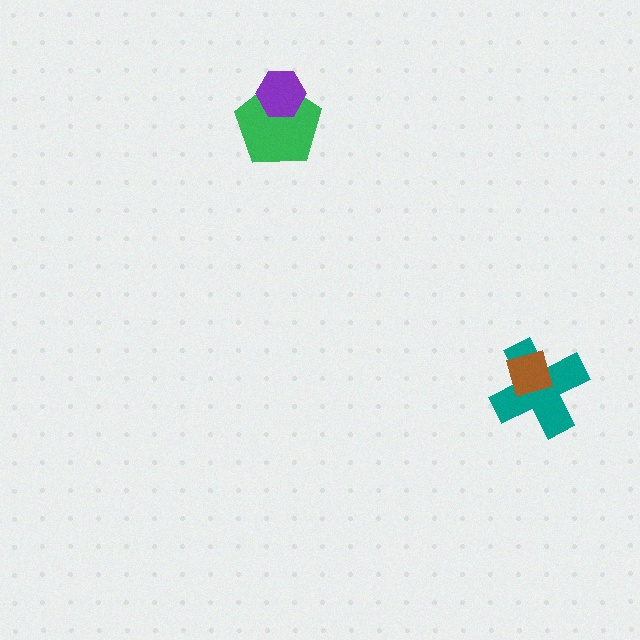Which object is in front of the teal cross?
The brown diamond is in front of the teal cross.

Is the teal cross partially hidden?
Yes, it is partially covered by another shape.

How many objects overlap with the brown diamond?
1 object overlaps with the brown diamond.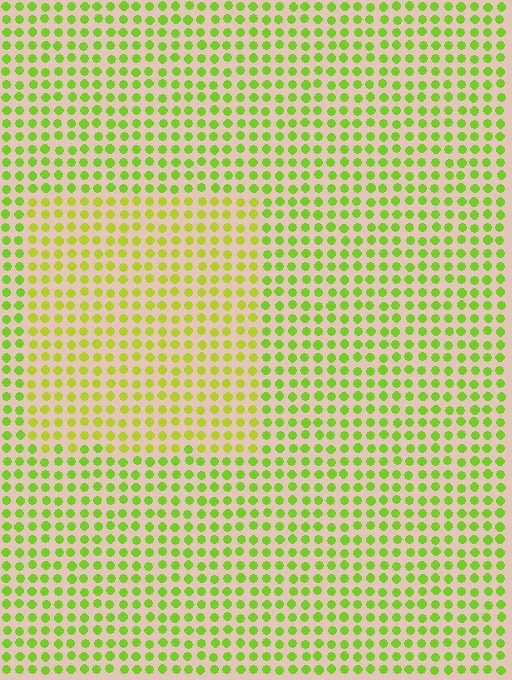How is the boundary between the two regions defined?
The boundary is defined purely by a slight shift in hue (about 24 degrees). Spacing, size, and orientation are identical on both sides.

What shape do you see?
I see a rectangle.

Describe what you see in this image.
The image is filled with small lime elements in a uniform arrangement. A rectangle-shaped region is visible where the elements are tinted to a slightly different hue, forming a subtle color boundary.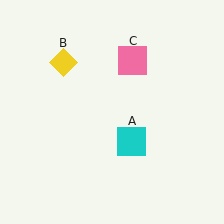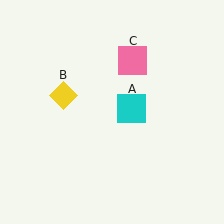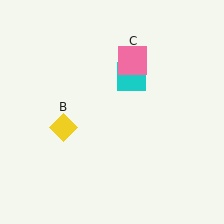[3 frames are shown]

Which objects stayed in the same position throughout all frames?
Pink square (object C) remained stationary.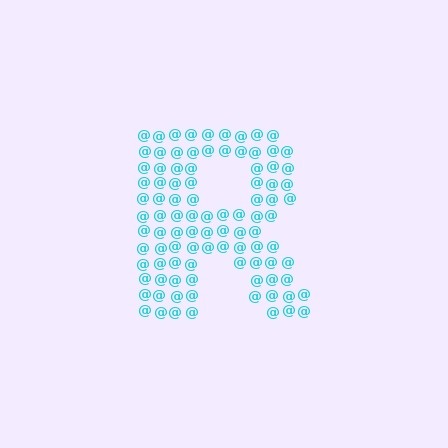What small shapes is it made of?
It is made of small at signs.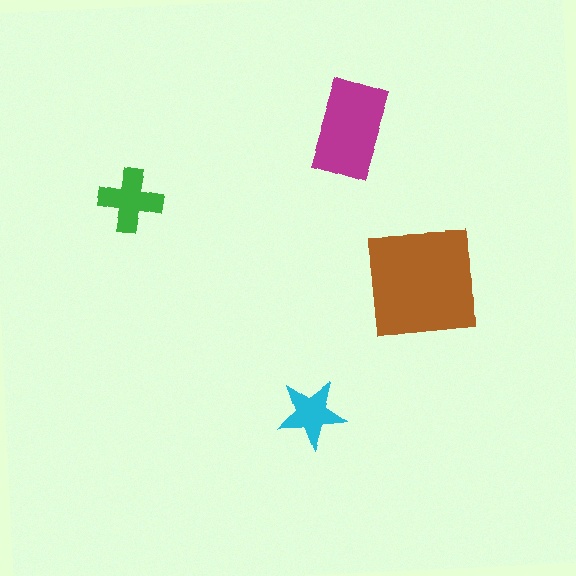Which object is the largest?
The brown square.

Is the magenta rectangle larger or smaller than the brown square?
Smaller.